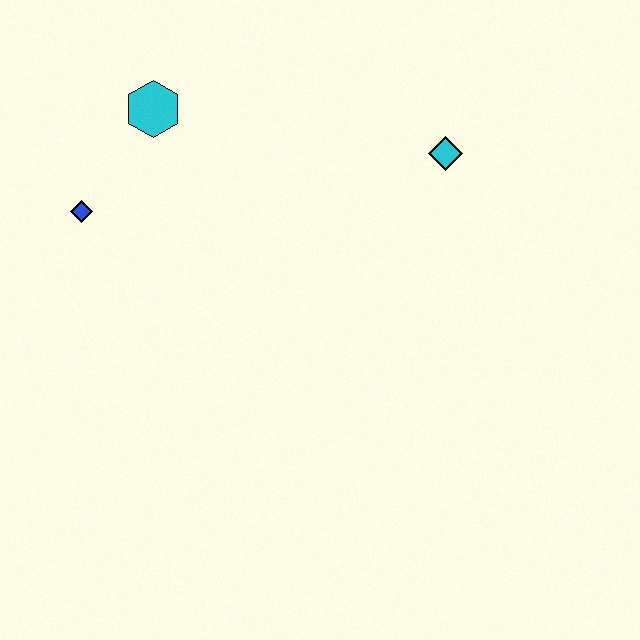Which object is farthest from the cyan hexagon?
The cyan diamond is farthest from the cyan hexagon.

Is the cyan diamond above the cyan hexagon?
No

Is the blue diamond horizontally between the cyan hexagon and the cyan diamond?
No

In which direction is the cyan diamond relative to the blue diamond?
The cyan diamond is to the right of the blue diamond.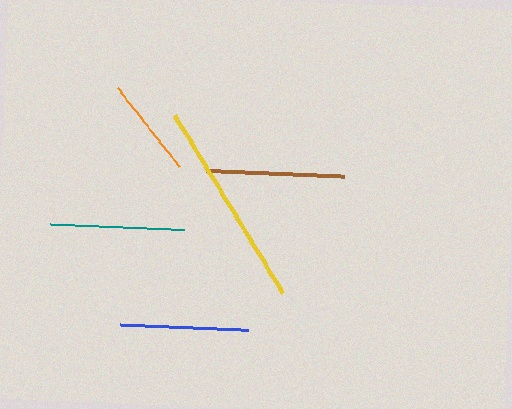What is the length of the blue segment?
The blue segment is approximately 128 pixels long.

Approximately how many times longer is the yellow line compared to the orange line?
The yellow line is approximately 2.1 times the length of the orange line.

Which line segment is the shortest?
The orange line is the shortest at approximately 99 pixels.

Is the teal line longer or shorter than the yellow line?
The yellow line is longer than the teal line.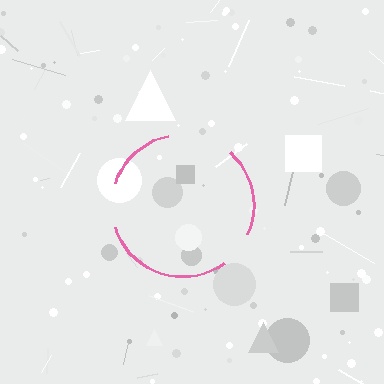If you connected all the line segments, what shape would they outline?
They would outline a circle.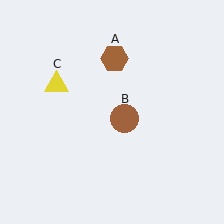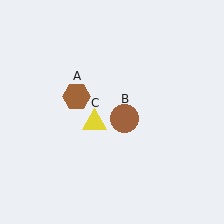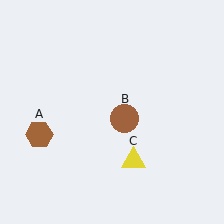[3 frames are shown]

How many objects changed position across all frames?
2 objects changed position: brown hexagon (object A), yellow triangle (object C).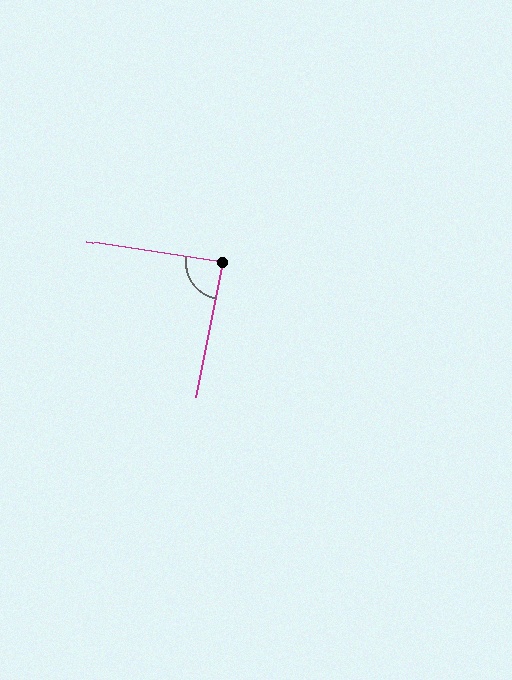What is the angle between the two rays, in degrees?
Approximately 88 degrees.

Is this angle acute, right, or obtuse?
It is approximately a right angle.